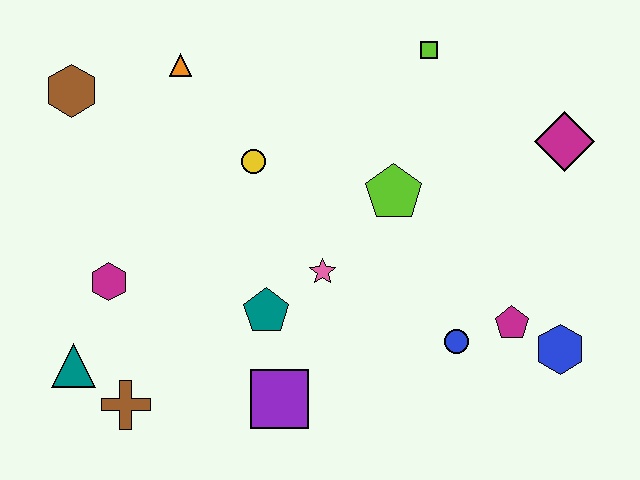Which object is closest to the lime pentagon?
The pink star is closest to the lime pentagon.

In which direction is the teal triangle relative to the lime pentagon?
The teal triangle is to the left of the lime pentagon.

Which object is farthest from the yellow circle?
The blue hexagon is farthest from the yellow circle.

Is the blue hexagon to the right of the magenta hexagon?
Yes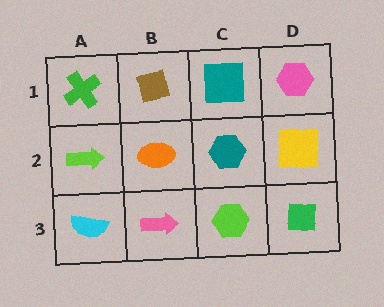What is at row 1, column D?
A pink hexagon.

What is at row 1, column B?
A brown square.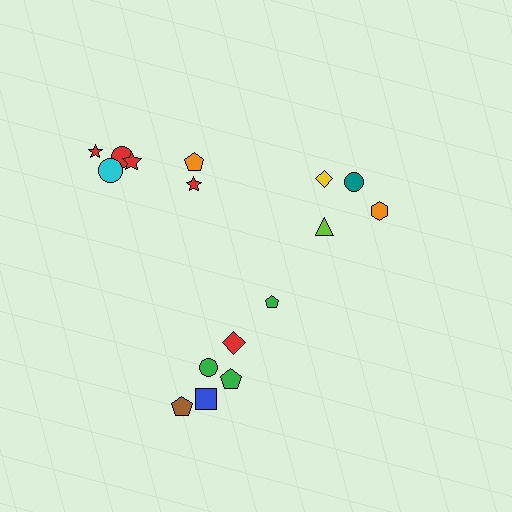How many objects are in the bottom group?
There are 6 objects.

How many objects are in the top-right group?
There are 4 objects.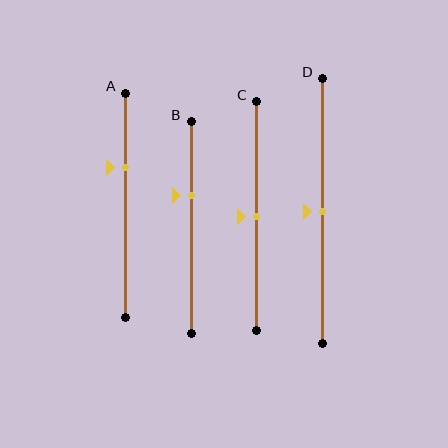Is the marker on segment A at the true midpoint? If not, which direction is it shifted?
No, the marker on segment A is shifted upward by about 17% of the segment length.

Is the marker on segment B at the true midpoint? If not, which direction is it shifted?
No, the marker on segment B is shifted upward by about 15% of the segment length.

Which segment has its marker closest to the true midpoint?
Segment C has its marker closest to the true midpoint.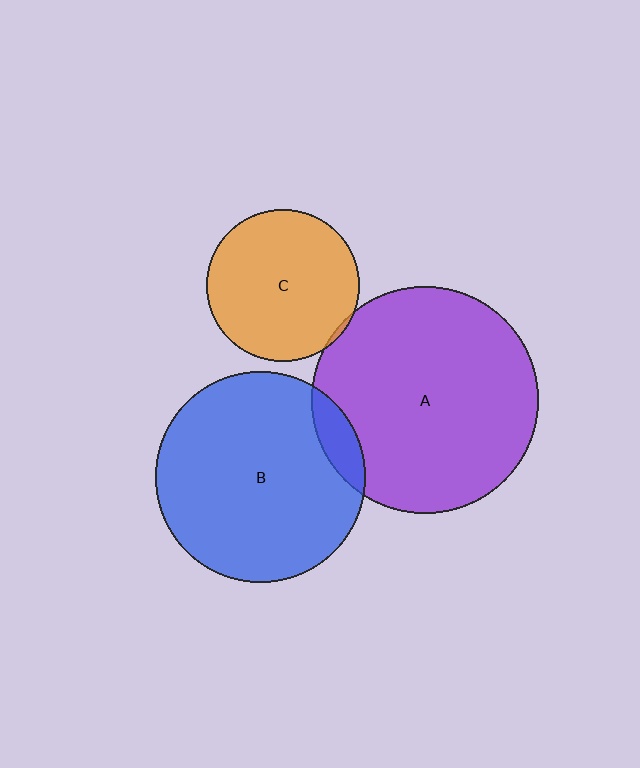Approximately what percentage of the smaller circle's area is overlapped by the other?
Approximately 5%.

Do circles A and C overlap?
Yes.